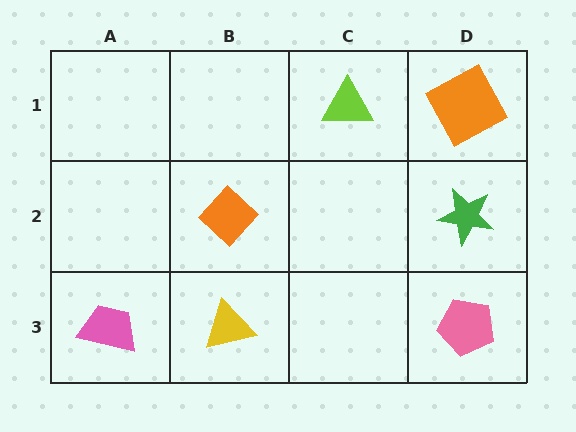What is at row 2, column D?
A green star.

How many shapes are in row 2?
2 shapes.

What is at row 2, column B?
An orange diamond.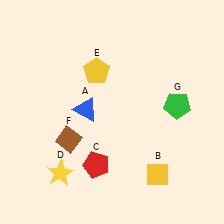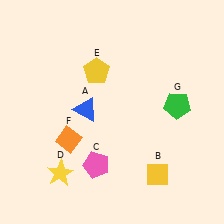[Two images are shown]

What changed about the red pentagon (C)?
In Image 1, C is red. In Image 2, it changed to pink.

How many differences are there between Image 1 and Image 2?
There are 2 differences between the two images.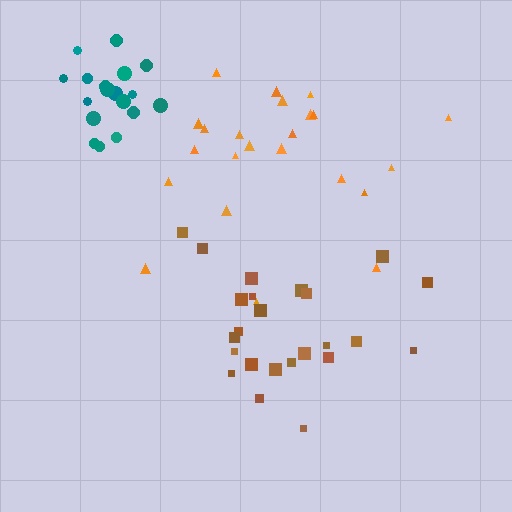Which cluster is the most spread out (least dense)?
Orange.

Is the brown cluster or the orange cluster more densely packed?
Brown.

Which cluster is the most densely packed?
Teal.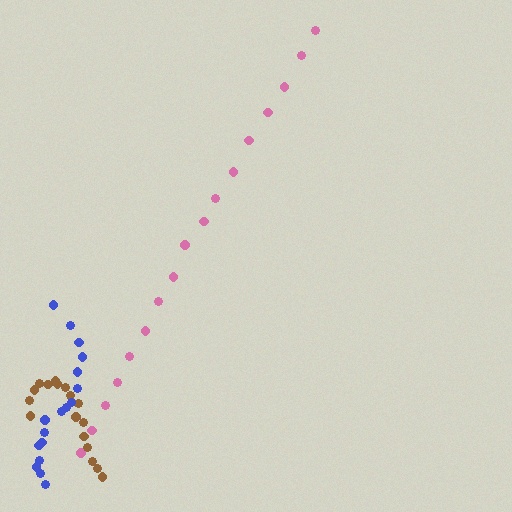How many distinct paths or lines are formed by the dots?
There are 3 distinct paths.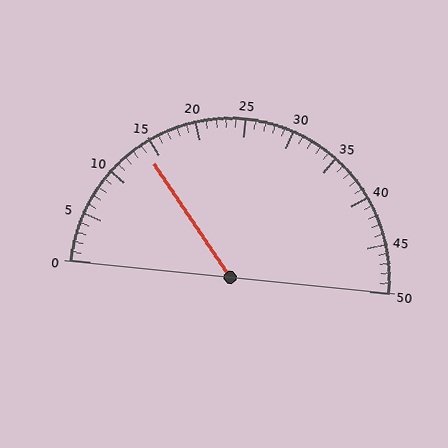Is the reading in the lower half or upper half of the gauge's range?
The reading is in the lower half of the range (0 to 50).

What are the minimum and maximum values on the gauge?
The gauge ranges from 0 to 50.